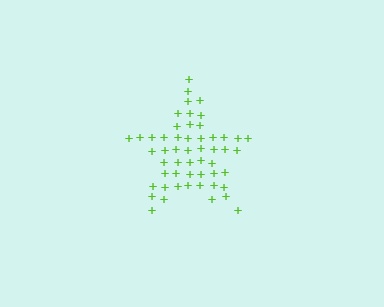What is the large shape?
The large shape is a star.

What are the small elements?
The small elements are plus signs.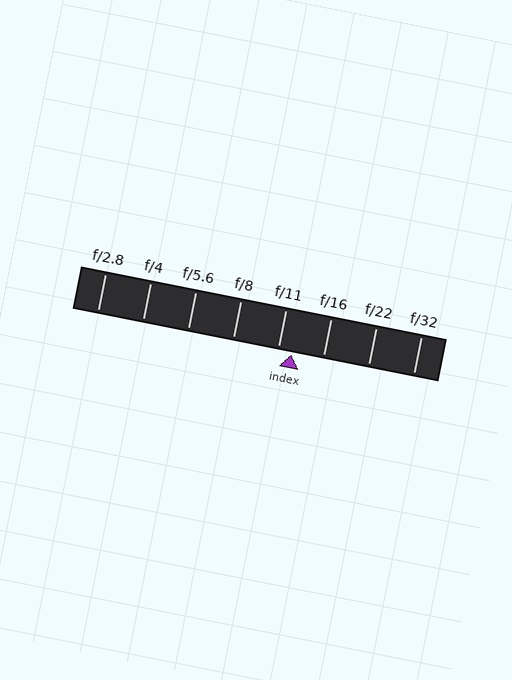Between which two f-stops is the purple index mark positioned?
The index mark is between f/11 and f/16.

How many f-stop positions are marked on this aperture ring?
There are 8 f-stop positions marked.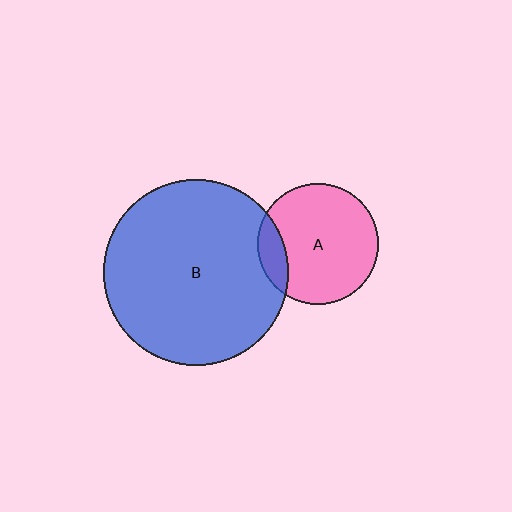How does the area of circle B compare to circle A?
Approximately 2.3 times.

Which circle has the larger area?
Circle B (blue).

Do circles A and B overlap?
Yes.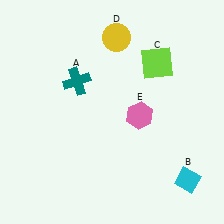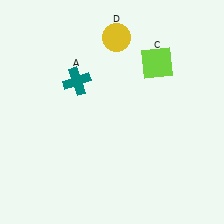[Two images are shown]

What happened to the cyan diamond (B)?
The cyan diamond (B) was removed in Image 2. It was in the bottom-right area of Image 1.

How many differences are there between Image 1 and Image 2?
There are 2 differences between the two images.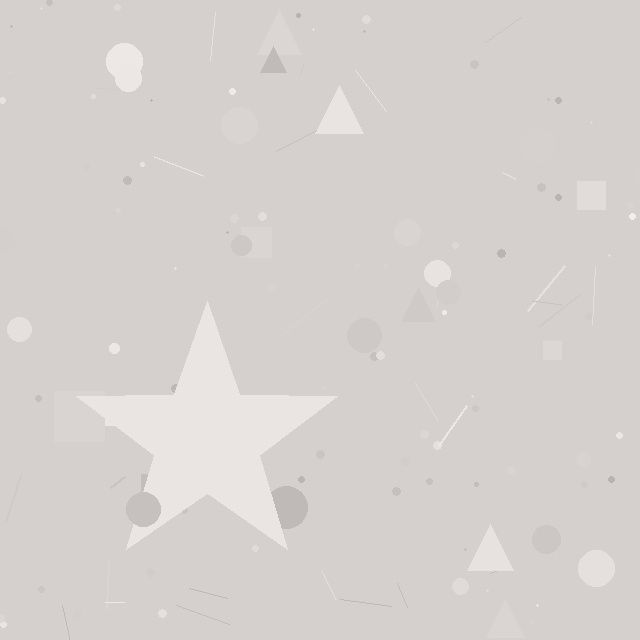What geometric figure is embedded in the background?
A star is embedded in the background.